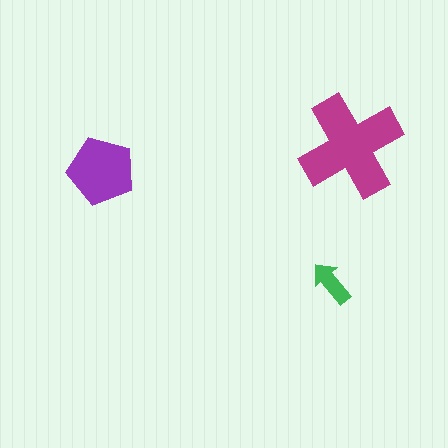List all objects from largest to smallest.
The magenta cross, the purple pentagon, the green arrow.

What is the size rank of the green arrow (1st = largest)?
3rd.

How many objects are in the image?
There are 3 objects in the image.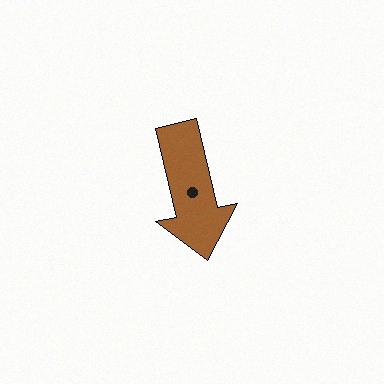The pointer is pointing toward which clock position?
Roughly 6 o'clock.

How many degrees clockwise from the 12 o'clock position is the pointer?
Approximately 167 degrees.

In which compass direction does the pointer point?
South.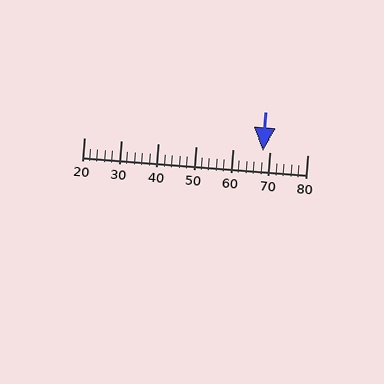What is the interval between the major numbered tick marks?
The major tick marks are spaced 10 units apart.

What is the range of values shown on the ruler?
The ruler shows values from 20 to 80.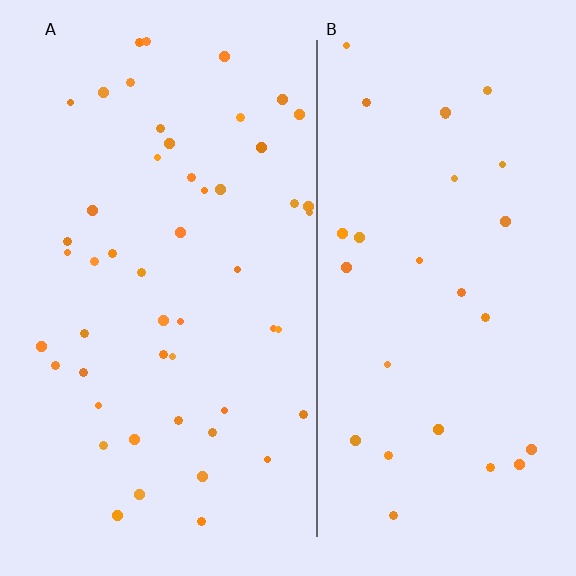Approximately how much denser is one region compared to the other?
Approximately 1.8× — region A over region B.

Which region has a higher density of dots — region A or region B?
A (the left).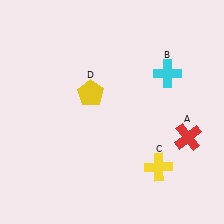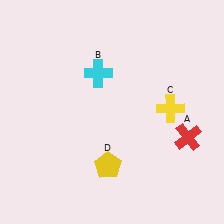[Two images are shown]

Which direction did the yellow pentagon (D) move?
The yellow pentagon (D) moved down.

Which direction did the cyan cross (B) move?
The cyan cross (B) moved left.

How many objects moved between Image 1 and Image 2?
3 objects moved between the two images.